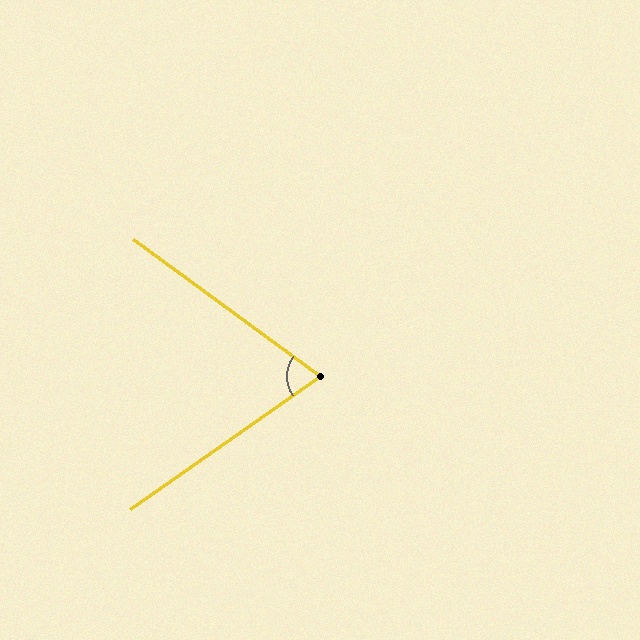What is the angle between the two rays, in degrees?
Approximately 71 degrees.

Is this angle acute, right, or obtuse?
It is acute.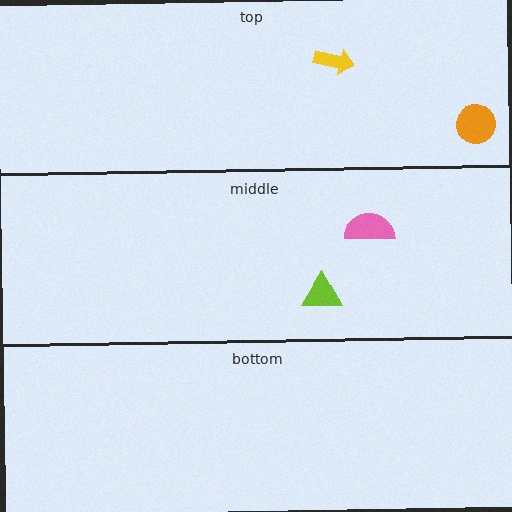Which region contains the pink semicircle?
The middle region.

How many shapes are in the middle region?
2.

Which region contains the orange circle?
The top region.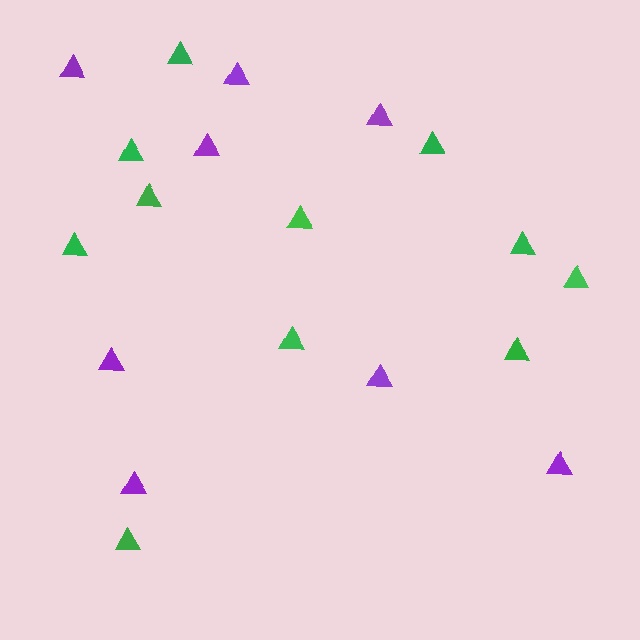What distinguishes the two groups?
There are 2 groups: one group of green triangles (11) and one group of purple triangles (8).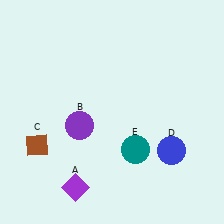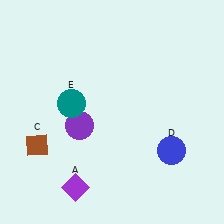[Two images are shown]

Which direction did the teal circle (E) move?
The teal circle (E) moved left.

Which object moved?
The teal circle (E) moved left.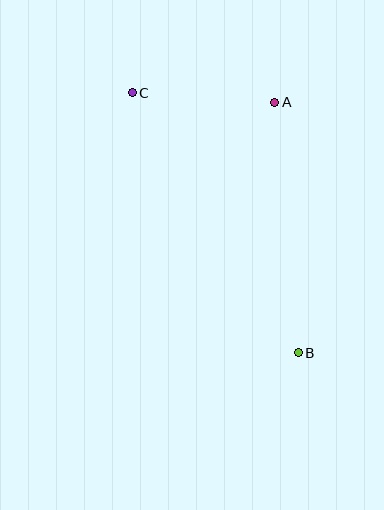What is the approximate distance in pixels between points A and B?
The distance between A and B is approximately 252 pixels.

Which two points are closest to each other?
Points A and C are closest to each other.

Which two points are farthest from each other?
Points B and C are farthest from each other.